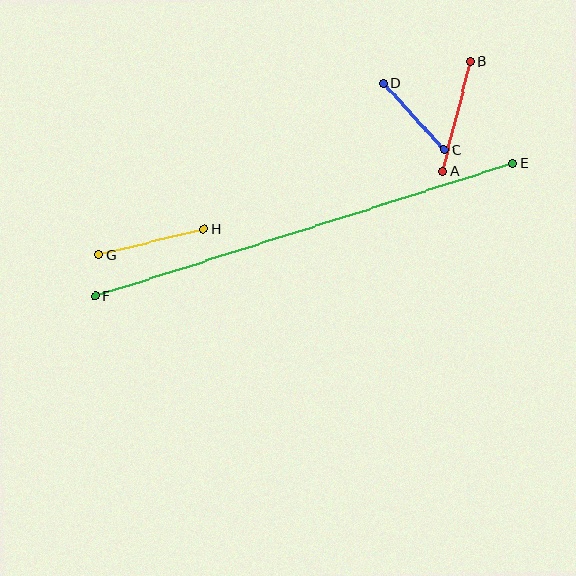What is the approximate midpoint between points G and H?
The midpoint is at approximately (151, 242) pixels.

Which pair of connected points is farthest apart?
Points E and F are farthest apart.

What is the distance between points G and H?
The distance is approximately 108 pixels.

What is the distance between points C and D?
The distance is approximately 90 pixels.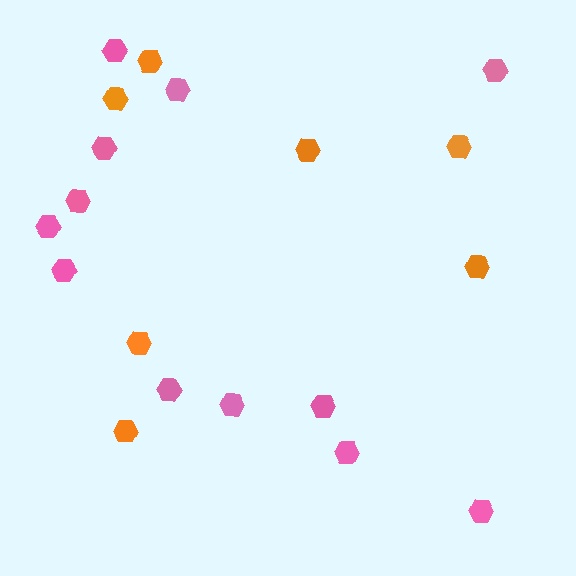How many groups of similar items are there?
There are 2 groups: one group of pink hexagons (12) and one group of orange hexagons (7).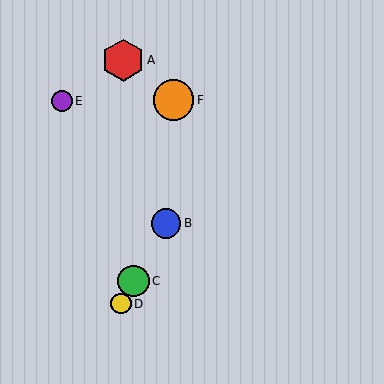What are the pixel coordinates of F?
Object F is at (173, 100).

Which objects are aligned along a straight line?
Objects B, C, D are aligned along a straight line.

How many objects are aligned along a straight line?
3 objects (B, C, D) are aligned along a straight line.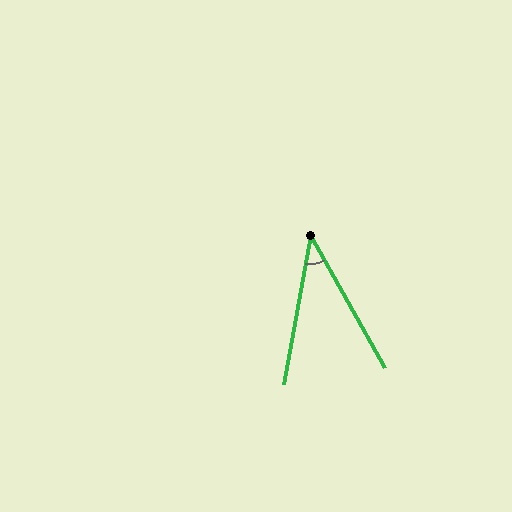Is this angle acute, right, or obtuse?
It is acute.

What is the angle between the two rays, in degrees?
Approximately 40 degrees.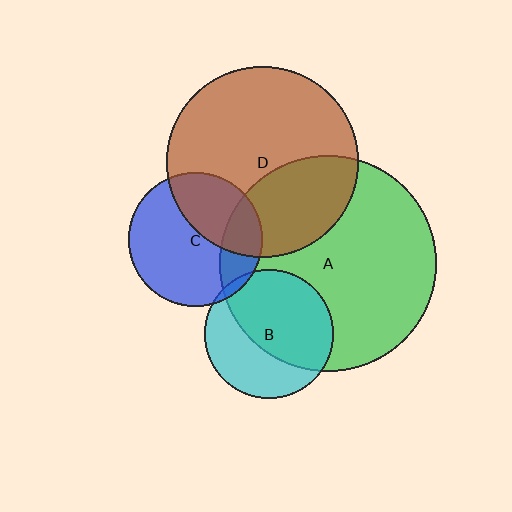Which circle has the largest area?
Circle A (green).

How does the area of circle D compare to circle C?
Approximately 2.1 times.